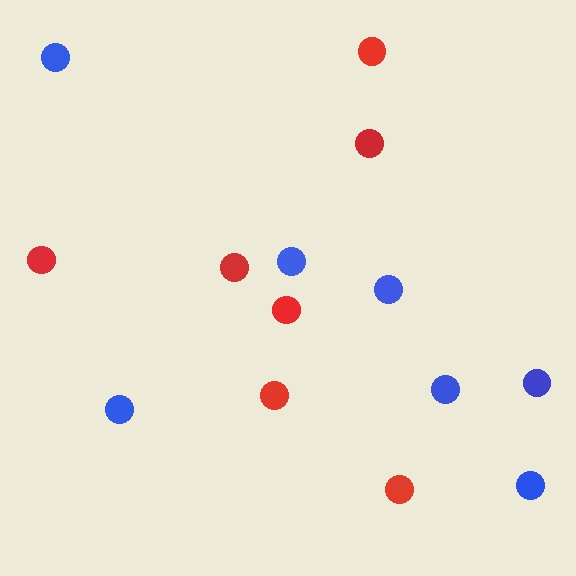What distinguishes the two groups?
There are 2 groups: one group of red circles (7) and one group of blue circles (7).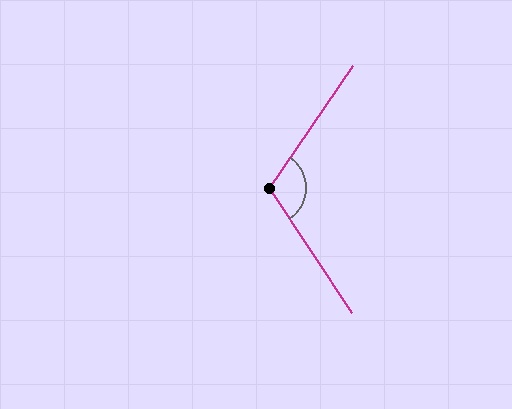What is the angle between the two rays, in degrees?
Approximately 112 degrees.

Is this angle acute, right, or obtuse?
It is obtuse.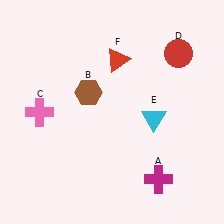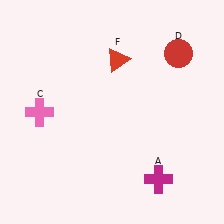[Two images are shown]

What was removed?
The cyan triangle (E), the brown hexagon (B) were removed in Image 2.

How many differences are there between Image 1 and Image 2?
There are 2 differences between the two images.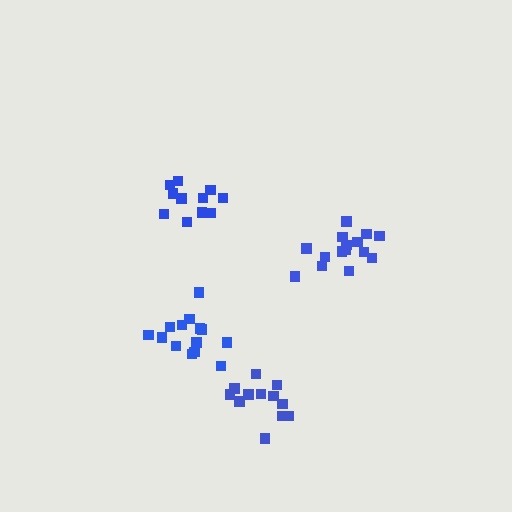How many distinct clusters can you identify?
There are 4 distinct clusters.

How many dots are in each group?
Group 1: 15 dots, Group 2: 11 dots, Group 3: 14 dots, Group 4: 12 dots (52 total).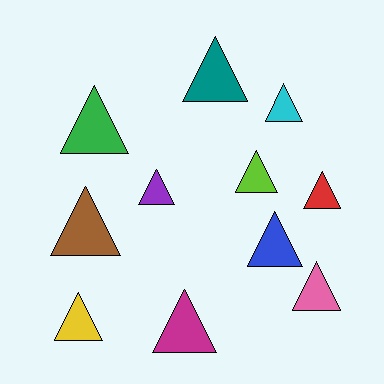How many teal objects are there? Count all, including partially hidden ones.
There is 1 teal object.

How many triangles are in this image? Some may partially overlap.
There are 11 triangles.